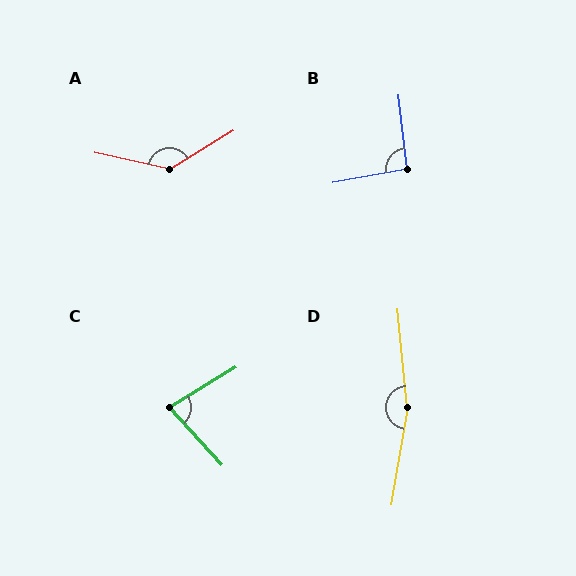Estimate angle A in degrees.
Approximately 136 degrees.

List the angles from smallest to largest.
C (79°), B (93°), A (136°), D (165°).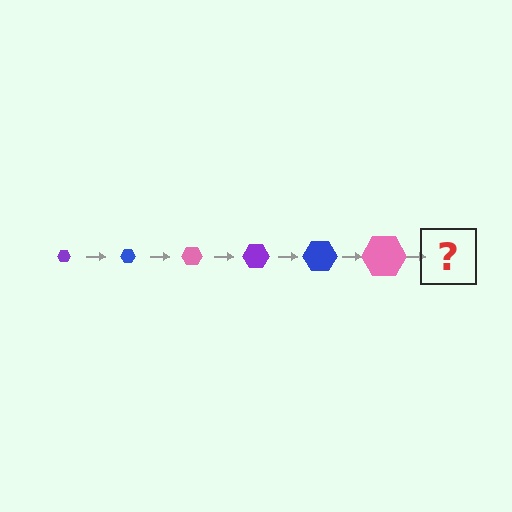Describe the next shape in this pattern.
It should be a purple hexagon, larger than the previous one.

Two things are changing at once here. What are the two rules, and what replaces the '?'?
The two rules are that the hexagon grows larger each step and the color cycles through purple, blue, and pink. The '?' should be a purple hexagon, larger than the previous one.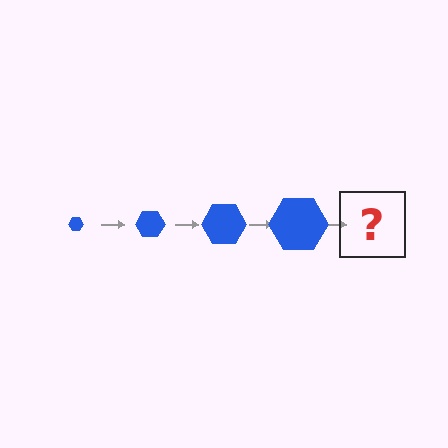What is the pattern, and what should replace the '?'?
The pattern is that the hexagon gets progressively larger each step. The '?' should be a blue hexagon, larger than the previous one.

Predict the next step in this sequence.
The next step is a blue hexagon, larger than the previous one.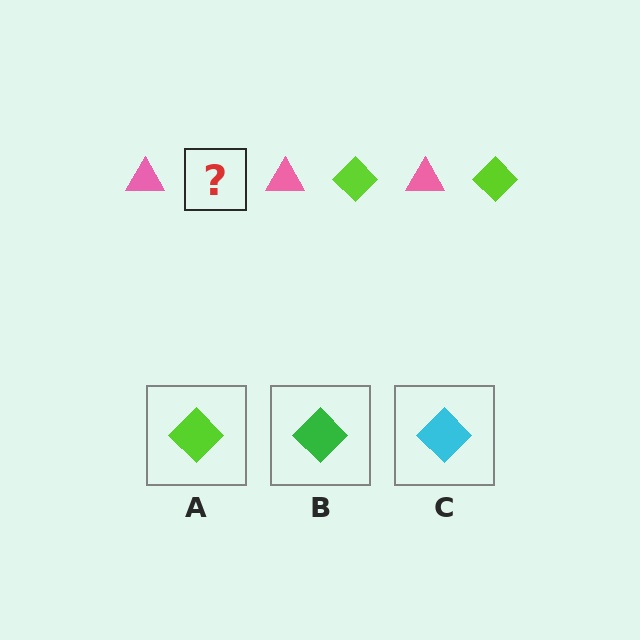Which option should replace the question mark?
Option A.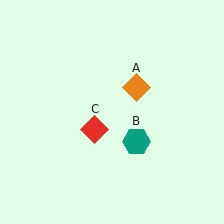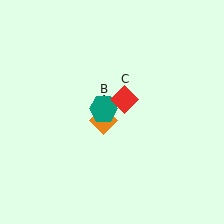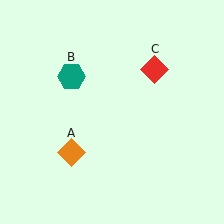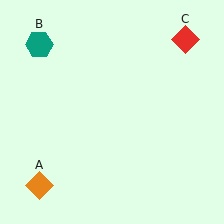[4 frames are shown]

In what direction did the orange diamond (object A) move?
The orange diamond (object A) moved down and to the left.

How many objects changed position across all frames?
3 objects changed position: orange diamond (object A), teal hexagon (object B), red diamond (object C).